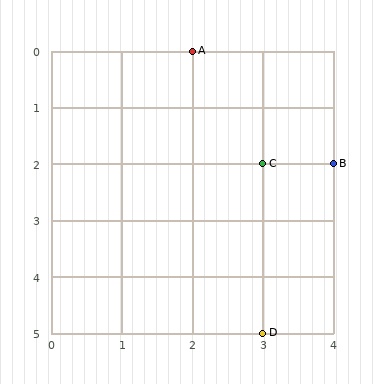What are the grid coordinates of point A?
Point A is at grid coordinates (2, 0).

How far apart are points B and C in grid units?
Points B and C are 1 column apart.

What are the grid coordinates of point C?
Point C is at grid coordinates (3, 2).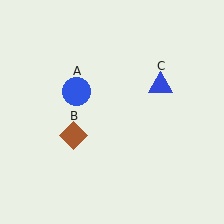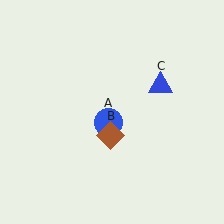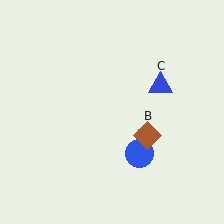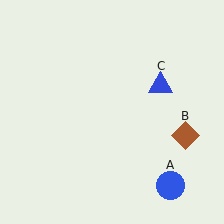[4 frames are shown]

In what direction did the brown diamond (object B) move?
The brown diamond (object B) moved right.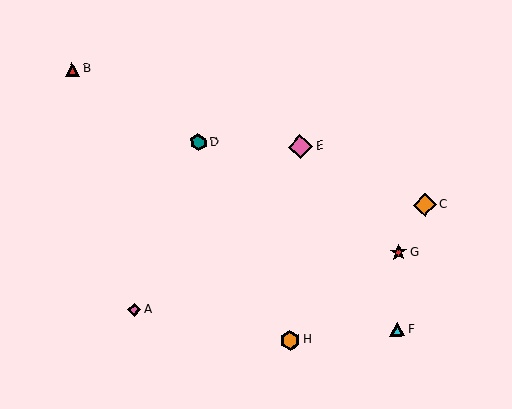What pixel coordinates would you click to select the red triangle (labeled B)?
Click at (72, 69) to select the red triangle B.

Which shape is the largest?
The pink diamond (labeled E) is the largest.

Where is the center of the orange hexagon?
The center of the orange hexagon is at (290, 340).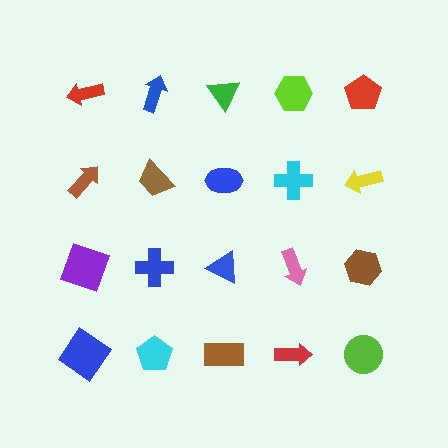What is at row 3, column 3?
A blue triangle.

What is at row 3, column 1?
A purple square.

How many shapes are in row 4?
5 shapes.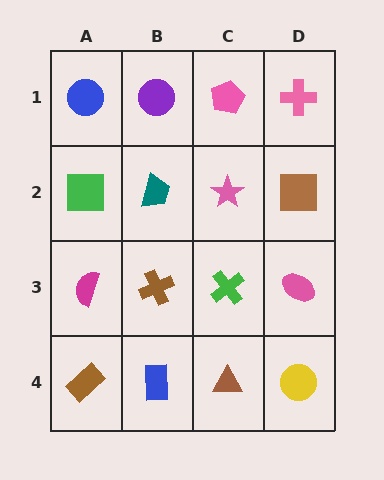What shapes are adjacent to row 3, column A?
A green square (row 2, column A), a brown rectangle (row 4, column A), a brown cross (row 3, column B).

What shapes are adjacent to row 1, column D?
A brown square (row 2, column D), a pink pentagon (row 1, column C).